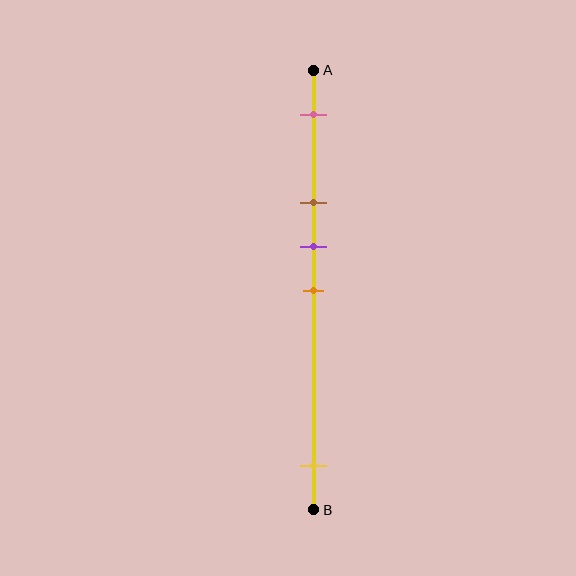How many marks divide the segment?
There are 5 marks dividing the segment.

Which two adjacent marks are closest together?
The purple and orange marks are the closest adjacent pair.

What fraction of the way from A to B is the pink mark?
The pink mark is approximately 10% (0.1) of the way from A to B.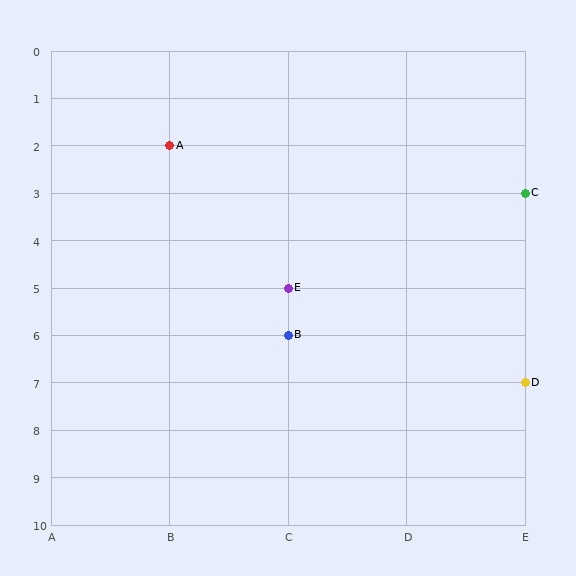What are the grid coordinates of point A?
Point A is at grid coordinates (B, 2).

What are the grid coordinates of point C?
Point C is at grid coordinates (E, 3).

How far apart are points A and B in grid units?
Points A and B are 1 column and 4 rows apart (about 4.1 grid units diagonally).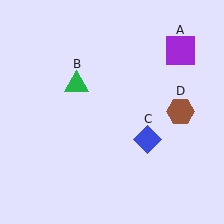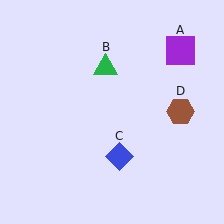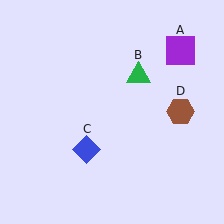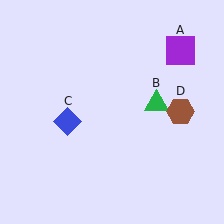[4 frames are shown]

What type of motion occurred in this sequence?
The green triangle (object B), blue diamond (object C) rotated clockwise around the center of the scene.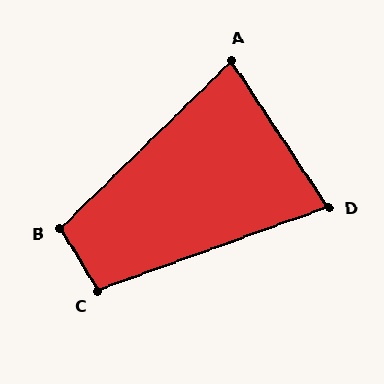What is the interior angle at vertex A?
Approximately 79 degrees (acute).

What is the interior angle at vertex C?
Approximately 101 degrees (obtuse).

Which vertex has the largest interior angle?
B, at approximately 104 degrees.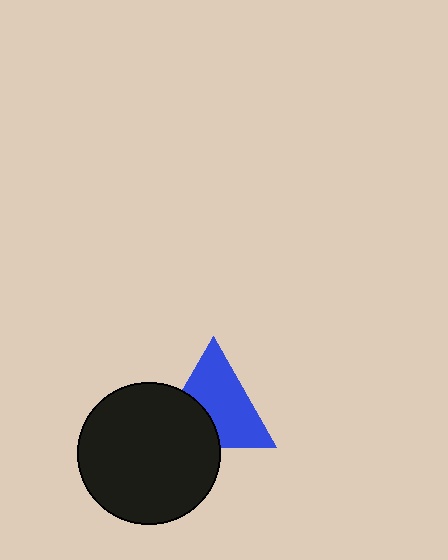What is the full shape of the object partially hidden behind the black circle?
The partially hidden object is a blue triangle.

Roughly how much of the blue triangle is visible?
Most of it is visible (roughly 65%).